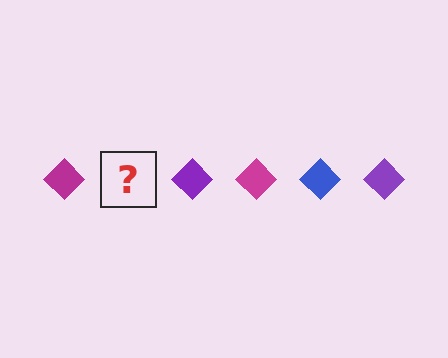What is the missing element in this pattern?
The missing element is a blue diamond.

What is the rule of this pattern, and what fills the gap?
The rule is that the pattern cycles through magenta, blue, purple diamonds. The gap should be filled with a blue diamond.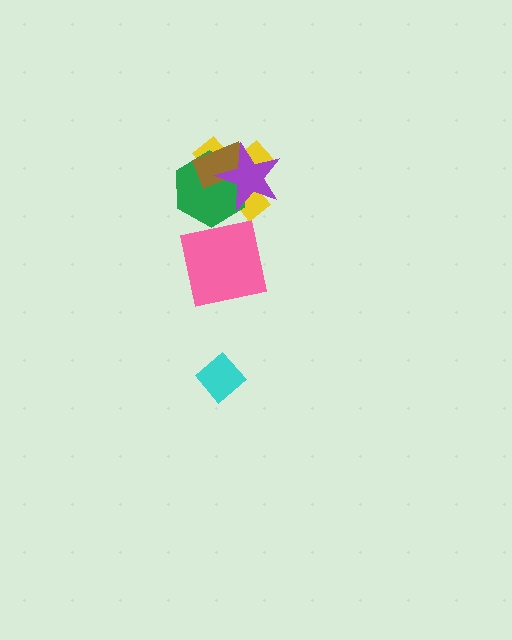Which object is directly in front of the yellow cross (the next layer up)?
The green hexagon is directly in front of the yellow cross.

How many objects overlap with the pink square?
0 objects overlap with the pink square.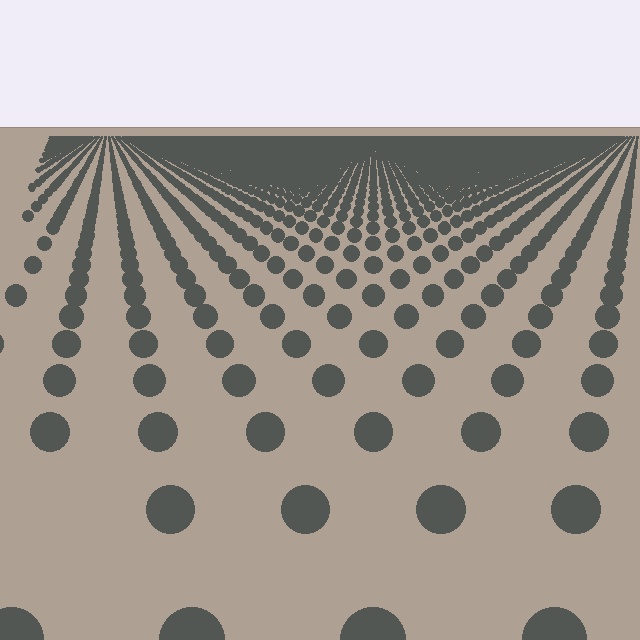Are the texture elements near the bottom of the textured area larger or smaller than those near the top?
Larger. Near the bottom, elements are closer to the viewer and appear at a bigger on-screen size.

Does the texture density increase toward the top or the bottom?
Density increases toward the top.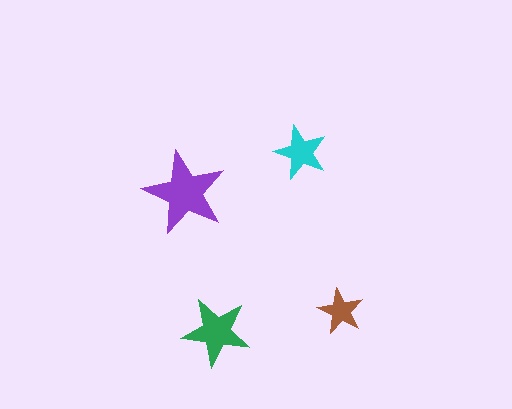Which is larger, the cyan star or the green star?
The green one.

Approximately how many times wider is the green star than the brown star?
About 1.5 times wider.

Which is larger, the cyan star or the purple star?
The purple one.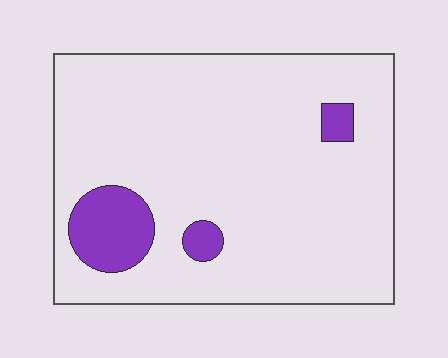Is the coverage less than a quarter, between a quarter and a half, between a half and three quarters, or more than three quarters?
Less than a quarter.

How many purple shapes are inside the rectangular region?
3.